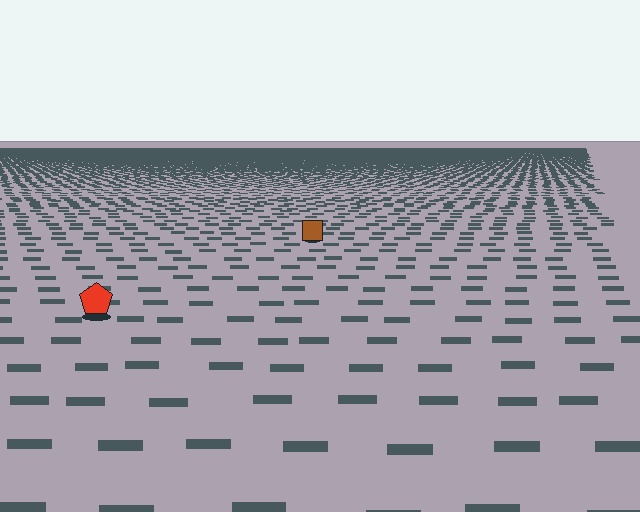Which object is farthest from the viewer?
The brown square is farthest from the viewer. It appears smaller and the ground texture around it is denser.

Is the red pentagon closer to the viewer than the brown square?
Yes. The red pentagon is closer — you can tell from the texture gradient: the ground texture is coarser near it.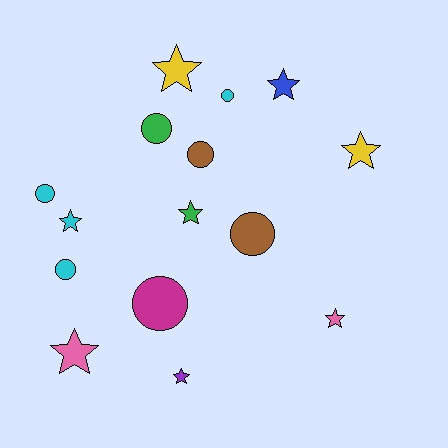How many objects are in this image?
There are 15 objects.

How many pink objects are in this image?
There are 2 pink objects.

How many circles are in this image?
There are 7 circles.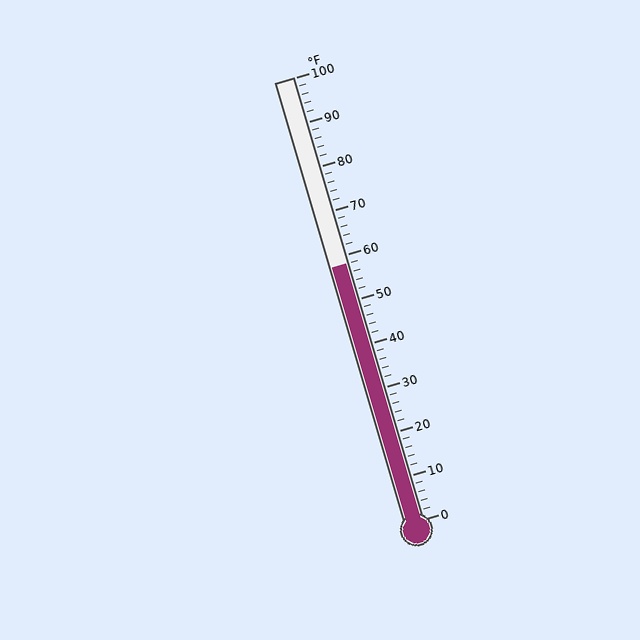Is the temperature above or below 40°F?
The temperature is above 40°F.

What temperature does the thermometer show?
The thermometer shows approximately 58°F.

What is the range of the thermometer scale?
The thermometer scale ranges from 0°F to 100°F.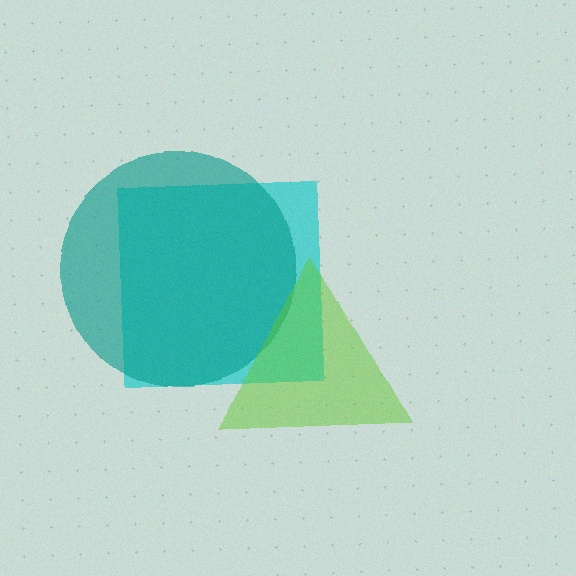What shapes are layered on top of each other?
The layered shapes are: a cyan square, a teal circle, a lime triangle.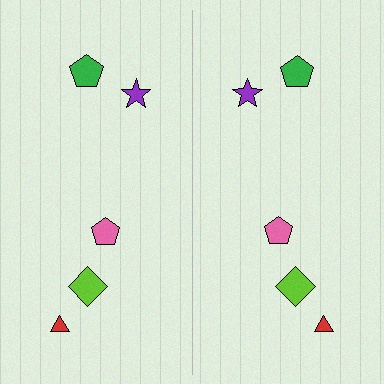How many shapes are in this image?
There are 10 shapes in this image.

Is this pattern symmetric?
Yes, this pattern has bilateral (reflection) symmetry.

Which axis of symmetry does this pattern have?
The pattern has a vertical axis of symmetry running through the center of the image.